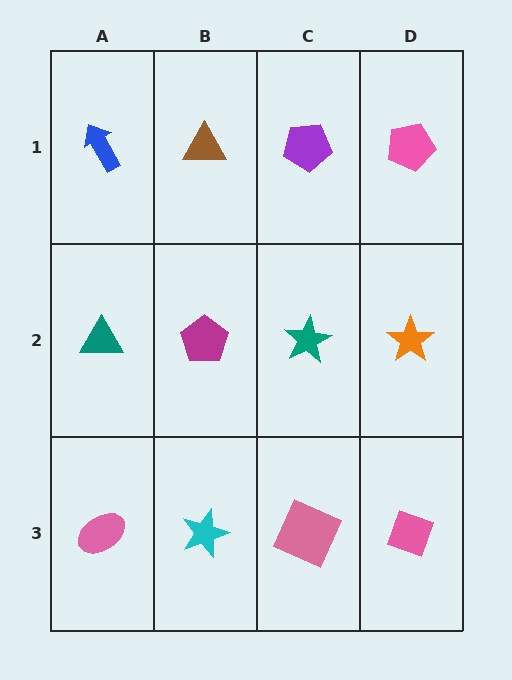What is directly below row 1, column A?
A teal triangle.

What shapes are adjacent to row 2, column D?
A pink pentagon (row 1, column D), a pink diamond (row 3, column D), a teal star (row 2, column C).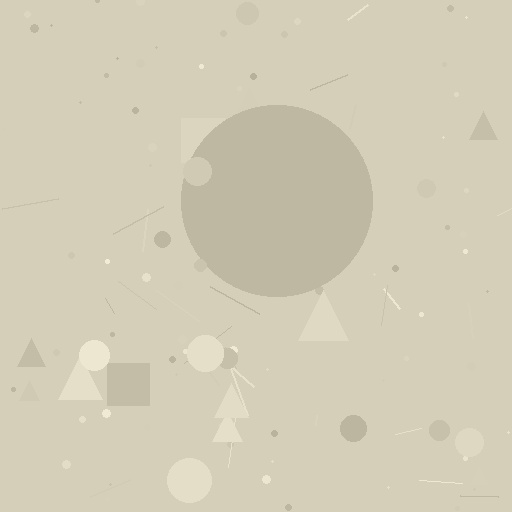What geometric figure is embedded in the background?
A circle is embedded in the background.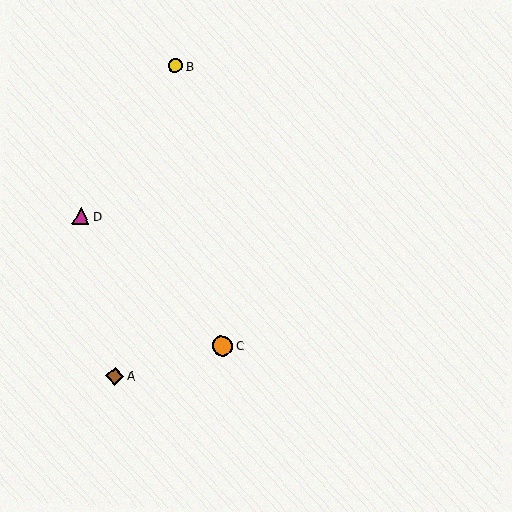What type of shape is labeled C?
Shape C is an orange circle.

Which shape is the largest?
The orange circle (labeled C) is the largest.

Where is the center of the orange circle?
The center of the orange circle is at (222, 346).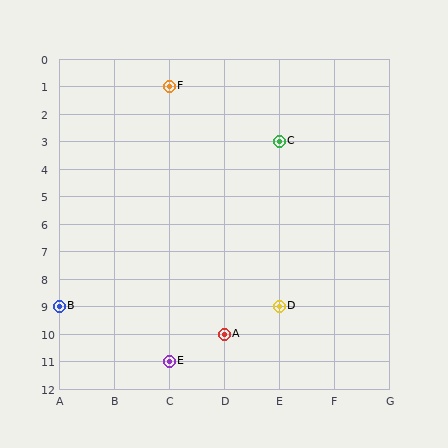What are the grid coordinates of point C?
Point C is at grid coordinates (E, 3).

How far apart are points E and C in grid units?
Points E and C are 2 columns and 8 rows apart (about 8.2 grid units diagonally).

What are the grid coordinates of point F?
Point F is at grid coordinates (C, 1).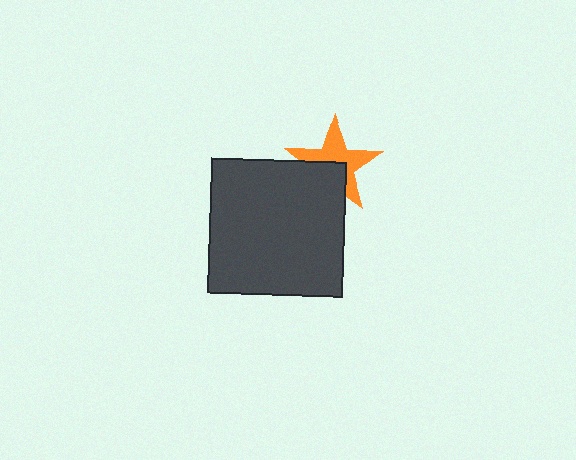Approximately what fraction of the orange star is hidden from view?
Roughly 41% of the orange star is hidden behind the dark gray square.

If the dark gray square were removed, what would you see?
You would see the complete orange star.